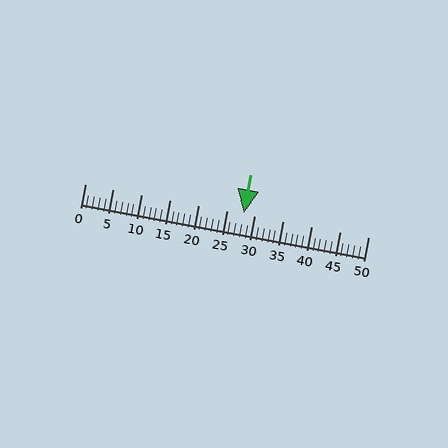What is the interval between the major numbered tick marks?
The major tick marks are spaced 5 units apart.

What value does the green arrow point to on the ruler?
The green arrow points to approximately 28.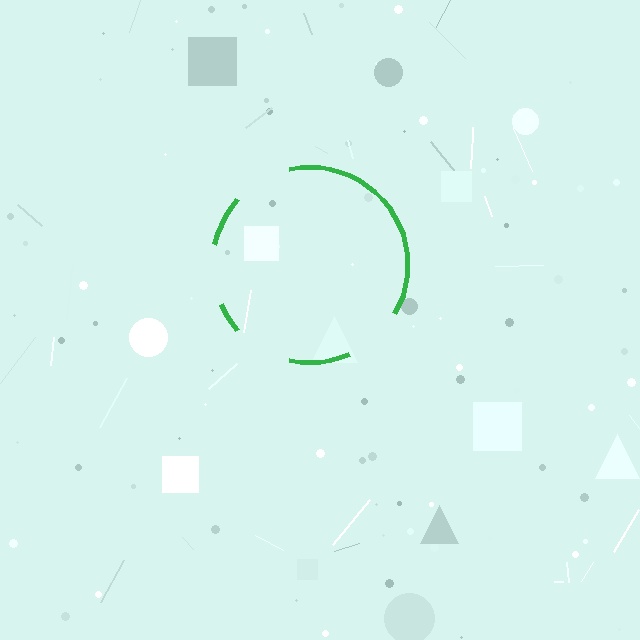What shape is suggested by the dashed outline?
The dashed outline suggests a circle.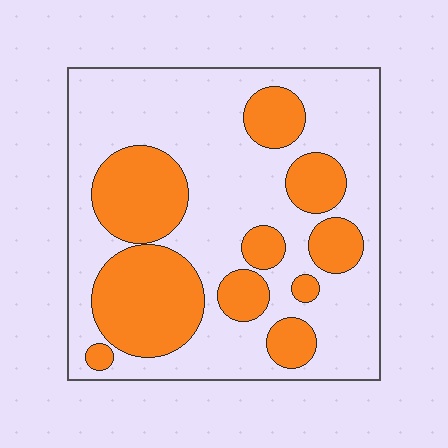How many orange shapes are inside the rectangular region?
10.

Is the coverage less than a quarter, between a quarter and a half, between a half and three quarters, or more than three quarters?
Between a quarter and a half.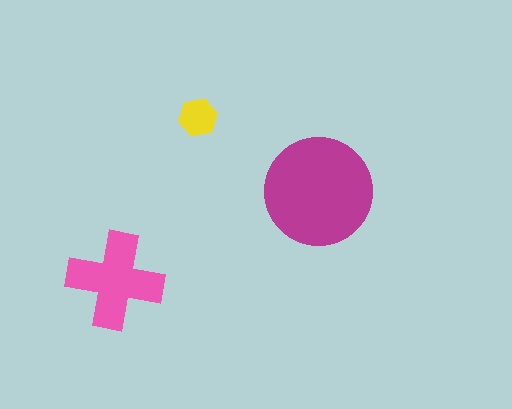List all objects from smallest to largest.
The yellow hexagon, the pink cross, the magenta circle.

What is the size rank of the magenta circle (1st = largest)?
1st.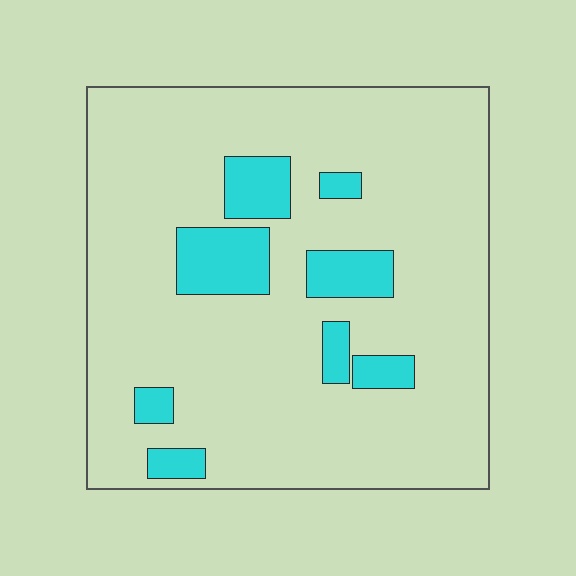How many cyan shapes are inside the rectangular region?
8.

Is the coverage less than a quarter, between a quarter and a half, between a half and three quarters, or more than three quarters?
Less than a quarter.